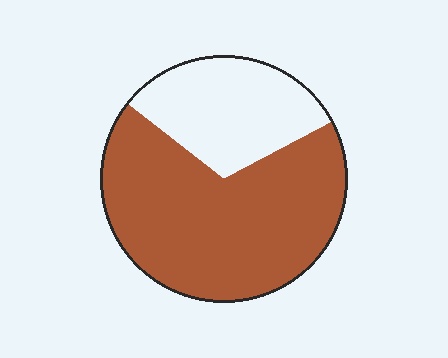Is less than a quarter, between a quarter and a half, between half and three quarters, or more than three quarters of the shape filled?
Between half and three quarters.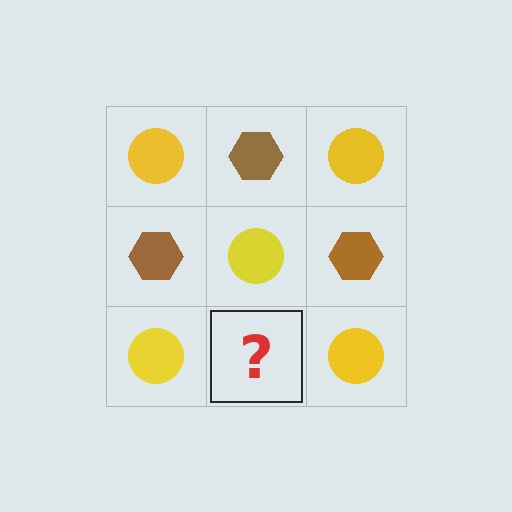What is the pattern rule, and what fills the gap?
The rule is that it alternates yellow circle and brown hexagon in a checkerboard pattern. The gap should be filled with a brown hexagon.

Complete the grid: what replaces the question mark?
The question mark should be replaced with a brown hexagon.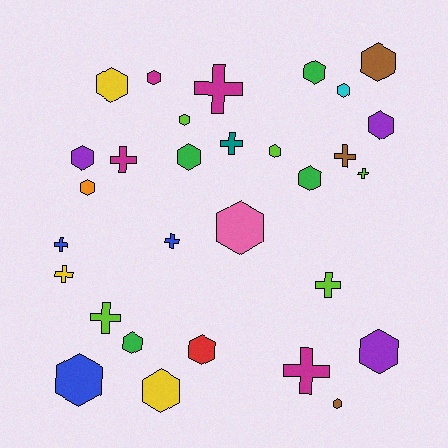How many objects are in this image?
There are 30 objects.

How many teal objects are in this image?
There is 1 teal object.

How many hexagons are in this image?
There are 19 hexagons.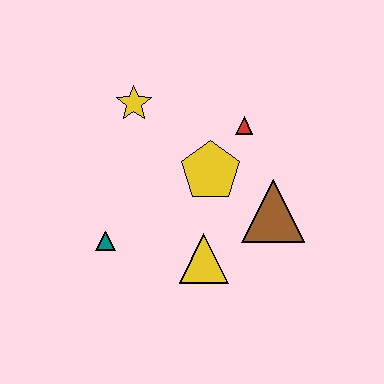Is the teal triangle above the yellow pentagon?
No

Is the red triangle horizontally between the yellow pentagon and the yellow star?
No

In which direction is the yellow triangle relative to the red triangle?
The yellow triangle is below the red triangle.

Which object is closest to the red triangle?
The yellow pentagon is closest to the red triangle.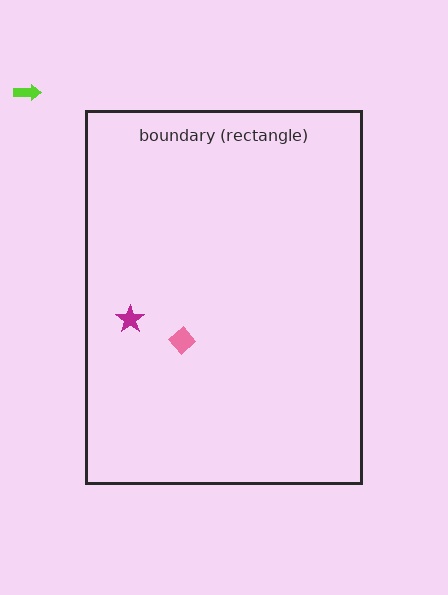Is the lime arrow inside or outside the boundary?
Outside.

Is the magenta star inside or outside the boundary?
Inside.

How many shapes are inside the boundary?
2 inside, 1 outside.